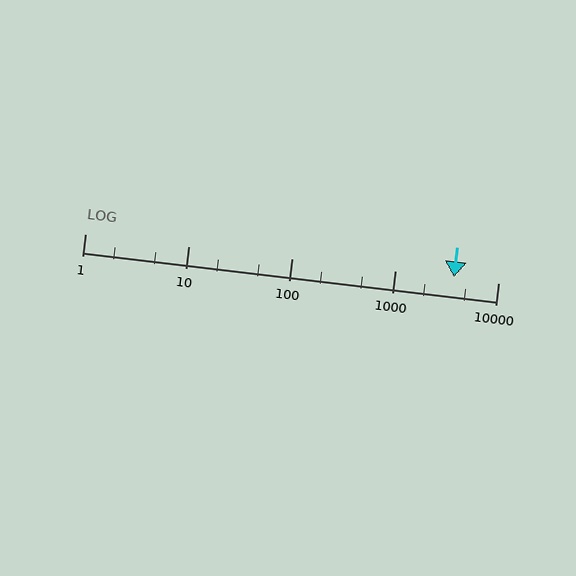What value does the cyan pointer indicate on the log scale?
The pointer indicates approximately 3700.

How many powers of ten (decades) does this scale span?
The scale spans 4 decades, from 1 to 10000.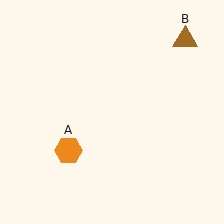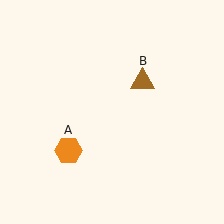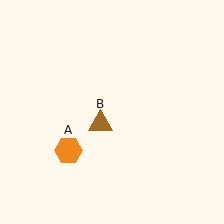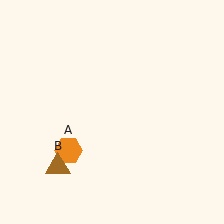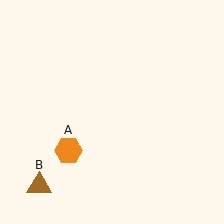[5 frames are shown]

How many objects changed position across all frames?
1 object changed position: brown triangle (object B).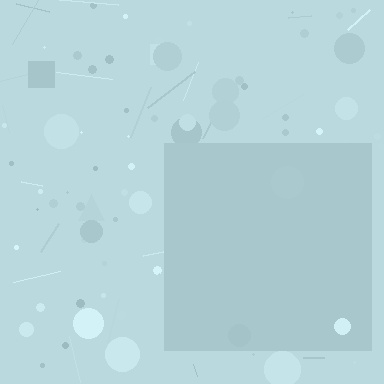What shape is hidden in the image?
A square is hidden in the image.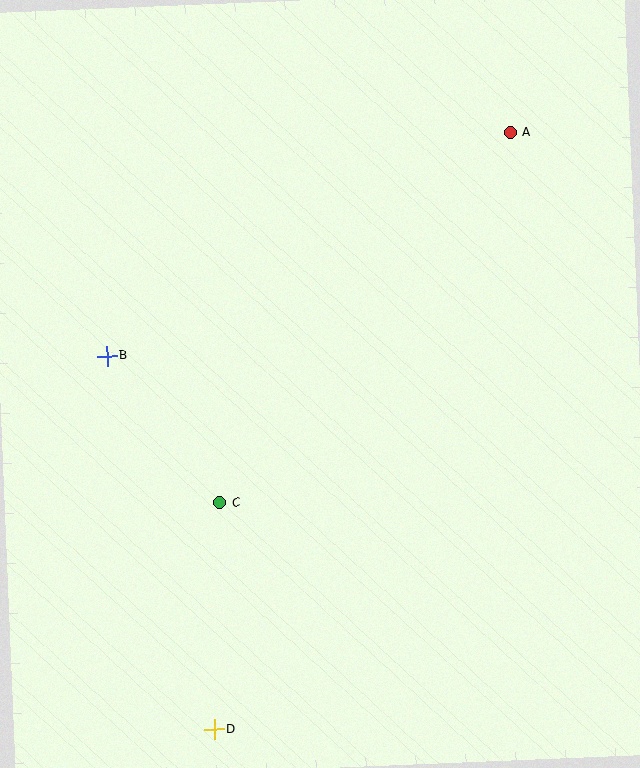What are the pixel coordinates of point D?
Point D is at (214, 729).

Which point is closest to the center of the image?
Point C at (219, 503) is closest to the center.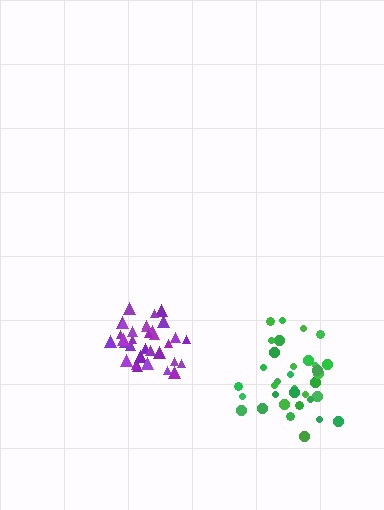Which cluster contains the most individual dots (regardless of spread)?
Green (34).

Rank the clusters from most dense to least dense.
purple, green.